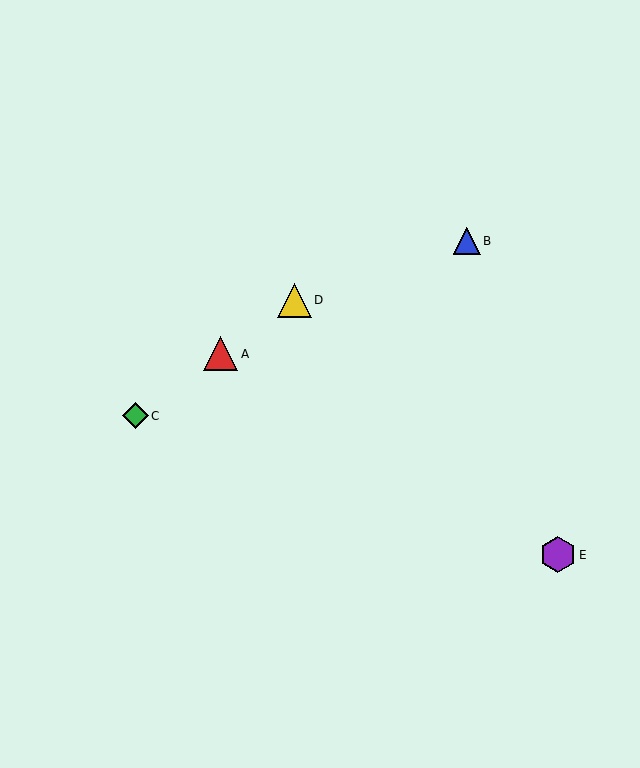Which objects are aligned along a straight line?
Objects A, C, D are aligned along a straight line.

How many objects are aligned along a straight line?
3 objects (A, C, D) are aligned along a straight line.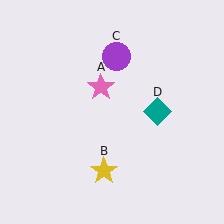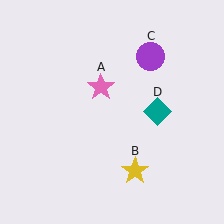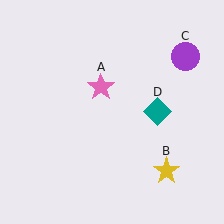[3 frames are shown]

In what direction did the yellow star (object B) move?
The yellow star (object B) moved right.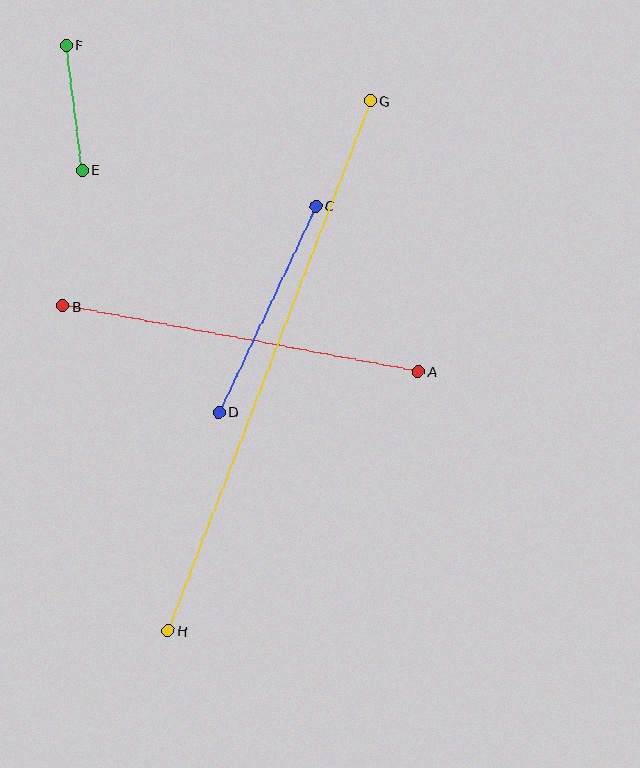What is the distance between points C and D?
The distance is approximately 228 pixels.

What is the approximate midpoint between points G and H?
The midpoint is at approximately (269, 366) pixels.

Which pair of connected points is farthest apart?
Points G and H are farthest apart.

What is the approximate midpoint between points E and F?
The midpoint is at approximately (74, 107) pixels.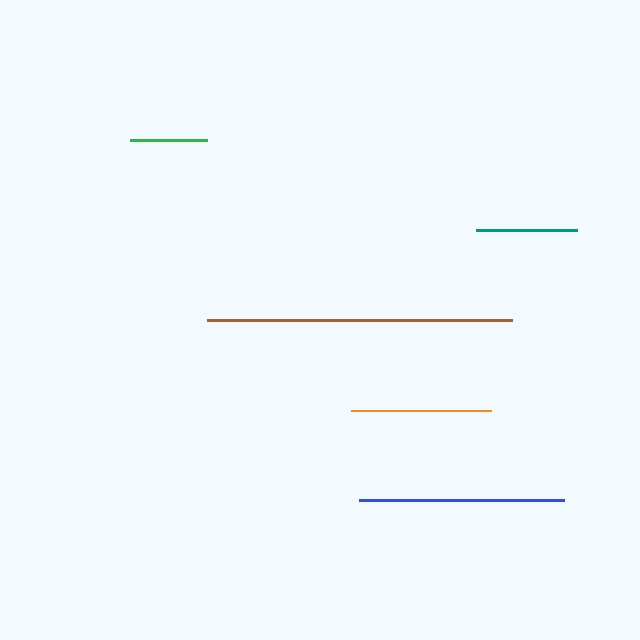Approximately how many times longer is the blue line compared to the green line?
The blue line is approximately 2.7 times the length of the green line.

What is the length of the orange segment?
The orange segment is approximately 140 pixels long.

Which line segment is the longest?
The brown line is the longest at approximately 304 pixels.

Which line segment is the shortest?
The green line is the shortest at approximately 77 pixels.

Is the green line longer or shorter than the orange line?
The orange line is longer than the green line.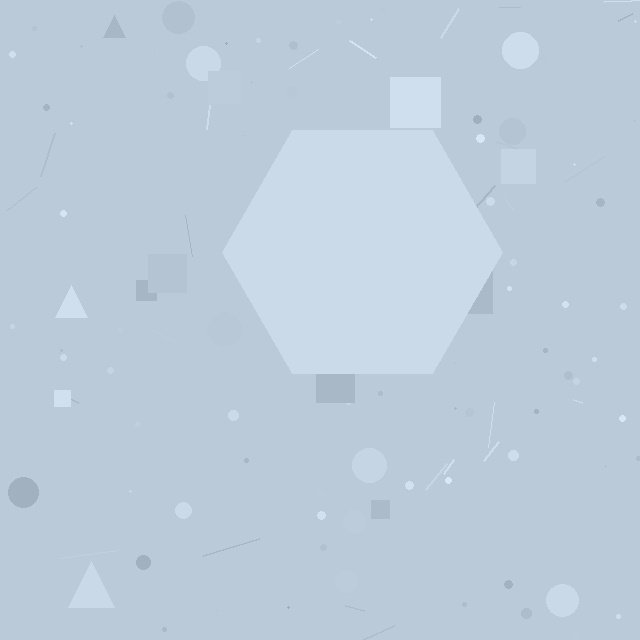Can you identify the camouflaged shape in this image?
The camouflaged shape is a hexagon.